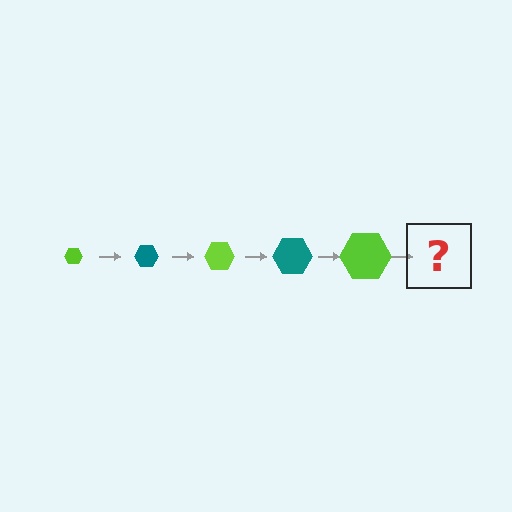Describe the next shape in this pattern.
It should be a teal hexagon, larger than the previous one.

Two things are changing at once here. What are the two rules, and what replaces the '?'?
The two rules are that the hexagon grows larger each step and the color cycles through lime and teal. The '?' should be a teal hexagon, larger than the previous one.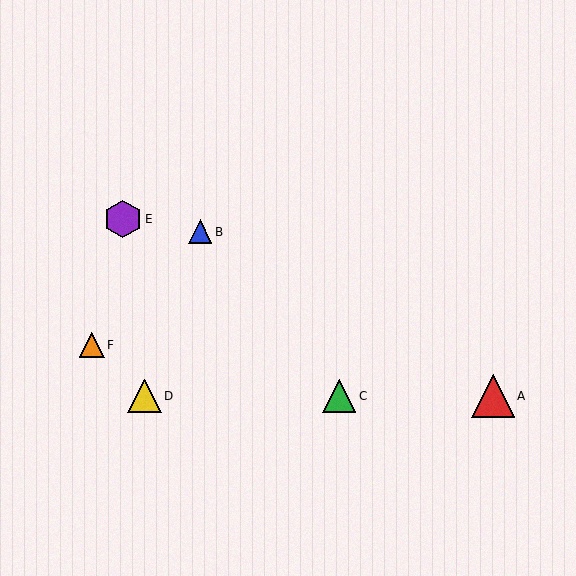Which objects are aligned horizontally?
Objects A, C, D are aligned horizontally.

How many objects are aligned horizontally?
3 objects (A, C, D) are aligned horizontally.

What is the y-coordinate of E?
Object E is at y≈219.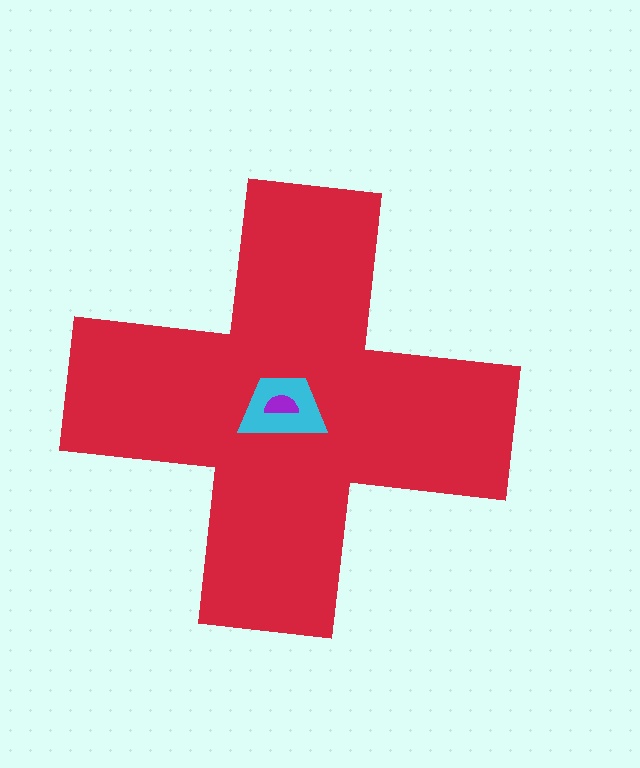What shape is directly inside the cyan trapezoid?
The purple semicircle.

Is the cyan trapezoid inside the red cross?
Yes.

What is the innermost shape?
The purple semicircle.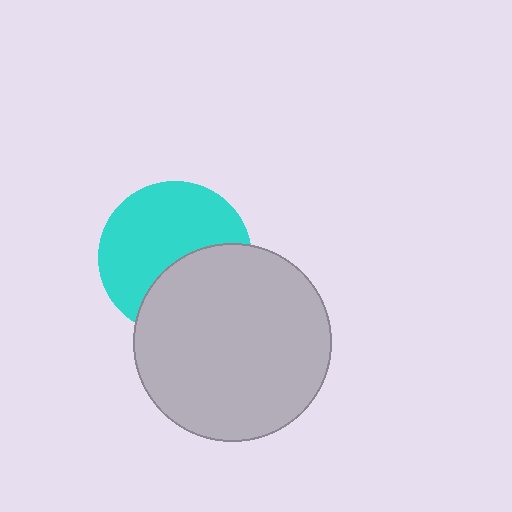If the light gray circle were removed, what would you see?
You would see the complete cyan circle.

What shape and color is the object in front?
The object in front is a light gray circle.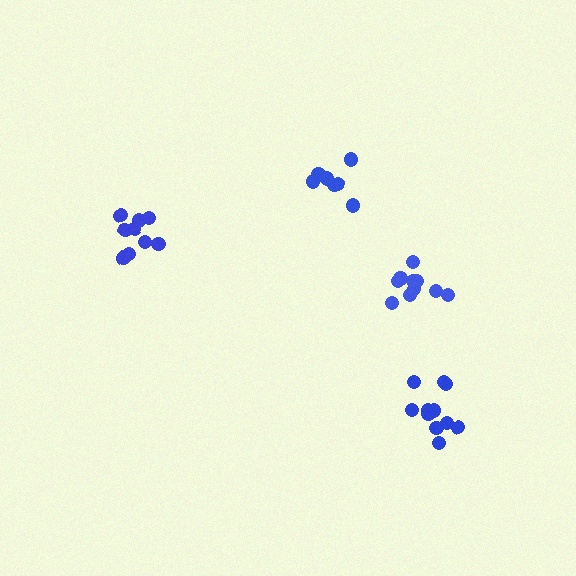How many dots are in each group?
Group 1: 7 dots, Group 2: 11 dots, Group 3: 9 dots, Group 4: 10 dots (37 total).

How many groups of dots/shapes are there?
There are 4 groups.